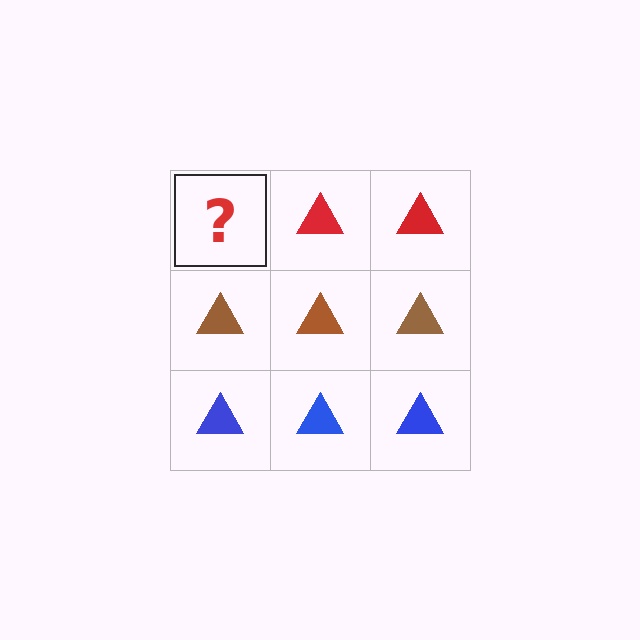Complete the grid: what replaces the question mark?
The question mark should be replaced with a red triangle.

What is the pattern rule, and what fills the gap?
The rule is that each row has a consistent color. The gap should be filled with a red triangle.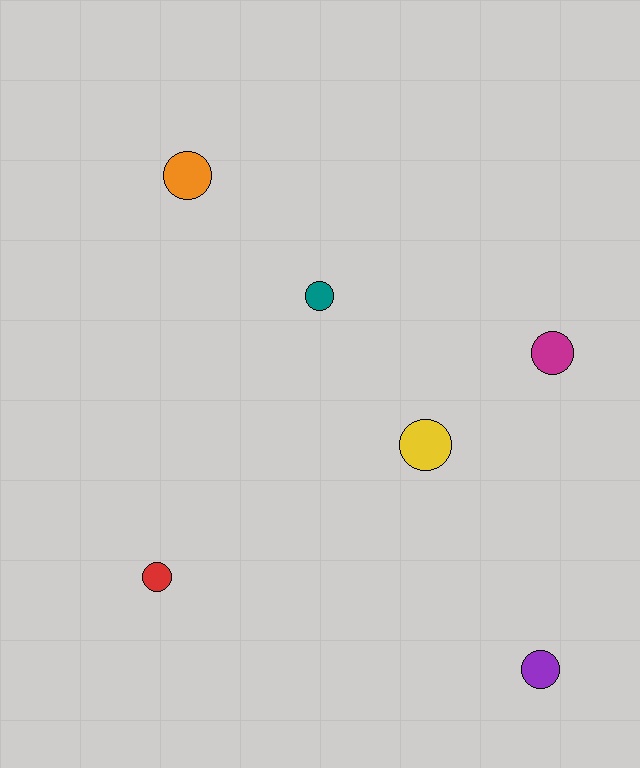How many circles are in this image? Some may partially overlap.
There are 6 circles.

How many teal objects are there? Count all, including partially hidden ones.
There is 1 teal object.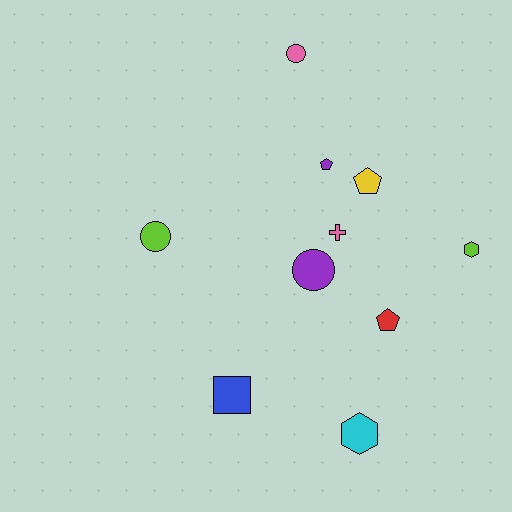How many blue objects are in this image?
There is 1 blue object.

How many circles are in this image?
There are 3 circles.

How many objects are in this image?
There are 10 objects.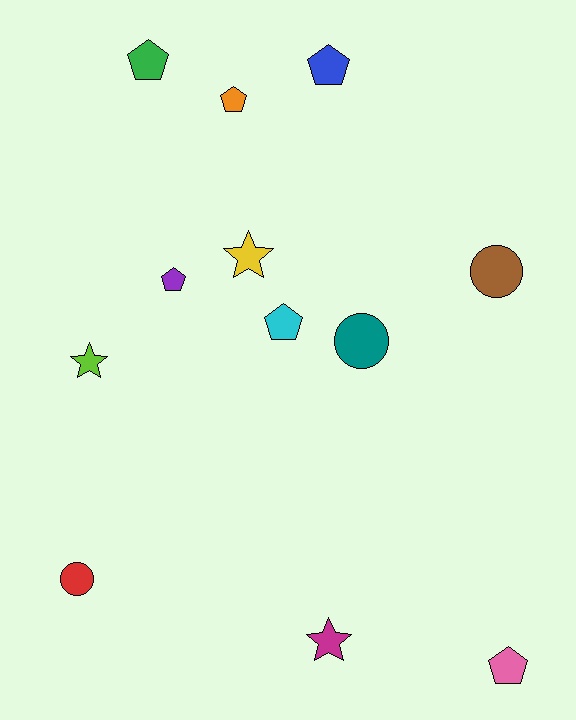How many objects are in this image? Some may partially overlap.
There are 12 objects.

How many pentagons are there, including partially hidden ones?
There are 6 pentagons.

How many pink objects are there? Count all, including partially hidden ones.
There is 1 pink object.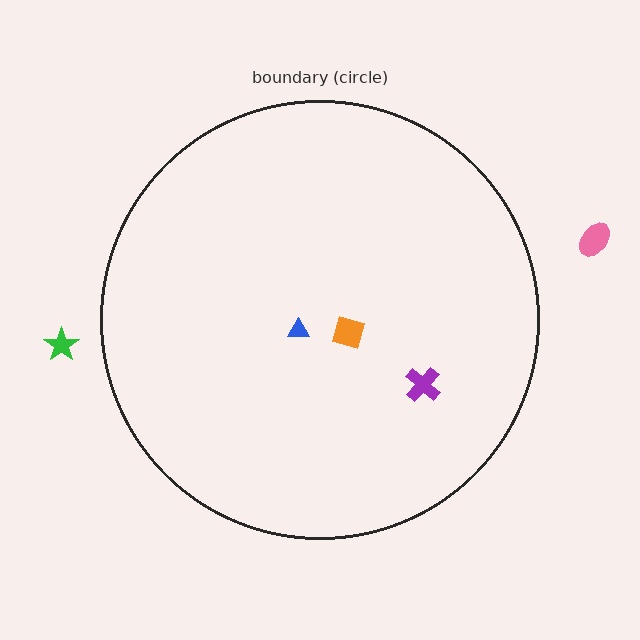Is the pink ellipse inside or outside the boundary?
Outside.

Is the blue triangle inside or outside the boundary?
Inside.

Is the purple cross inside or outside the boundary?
Inside.